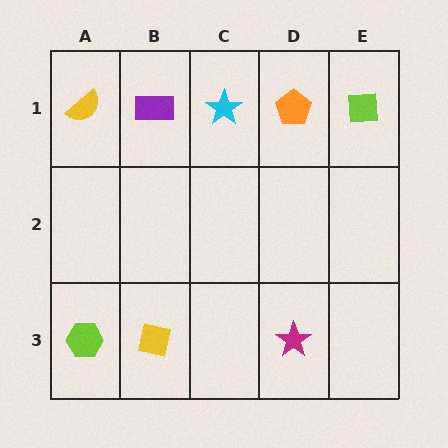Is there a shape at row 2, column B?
No, that cell is empty.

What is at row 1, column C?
A cyan star.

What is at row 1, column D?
An orange pentagon.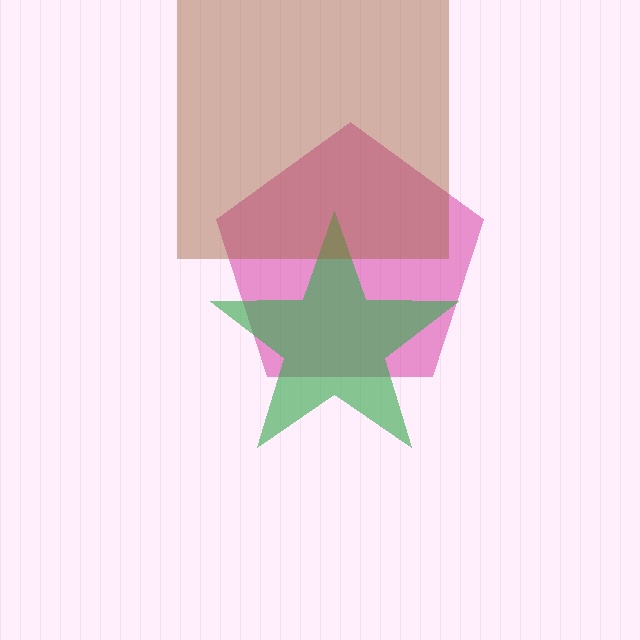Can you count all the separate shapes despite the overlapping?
Yes, there are 3 separate shapes.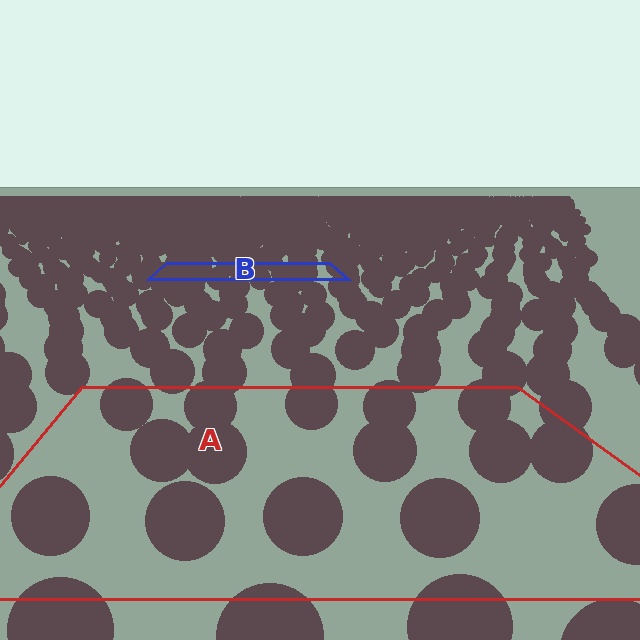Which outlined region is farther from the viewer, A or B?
Region B is farther from the viewer — the texture elements inside it appear smaller and more densely packed.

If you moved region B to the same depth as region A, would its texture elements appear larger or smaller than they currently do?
They would appear larger. At a closer depth, the same texture elements are projected at a bigger on-screen size.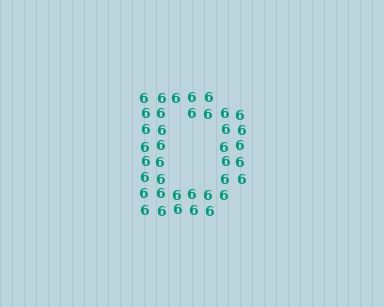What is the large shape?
The large shape is the letter D.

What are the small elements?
The small elements are digit 6's.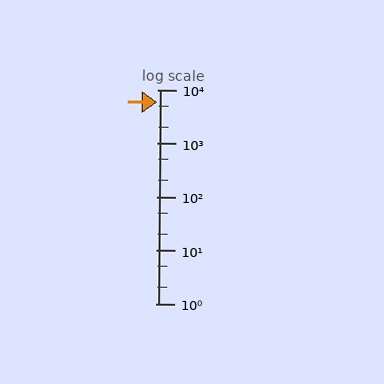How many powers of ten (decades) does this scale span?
The scale spans 4 decades, from 1 to 10000.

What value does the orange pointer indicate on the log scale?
The pointer indicates approximately 5900.